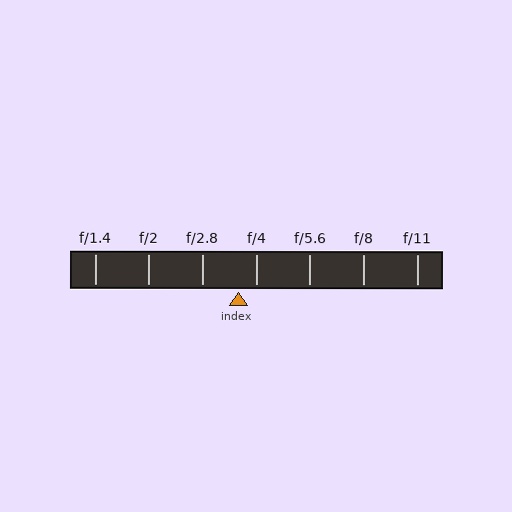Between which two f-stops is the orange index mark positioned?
The index mark is between f/2.8 and f/4.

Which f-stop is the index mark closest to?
The index mark is closest to f/4.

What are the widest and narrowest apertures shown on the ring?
The widest aperture shown is f/1.4 and the narrowest is f/11.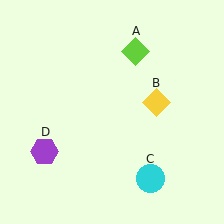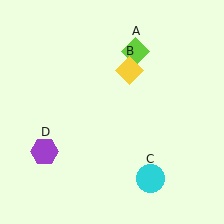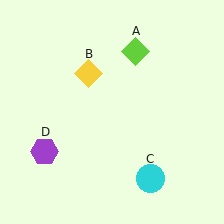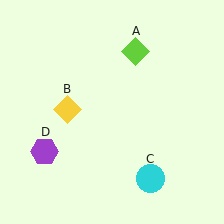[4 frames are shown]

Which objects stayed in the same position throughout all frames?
Lime diamond (object A) and cyan circle (object C) and purple hexagon (object D) remained stationary.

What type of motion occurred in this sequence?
The yellow diamond (object B) rotated counterclockwise around the center of the scene.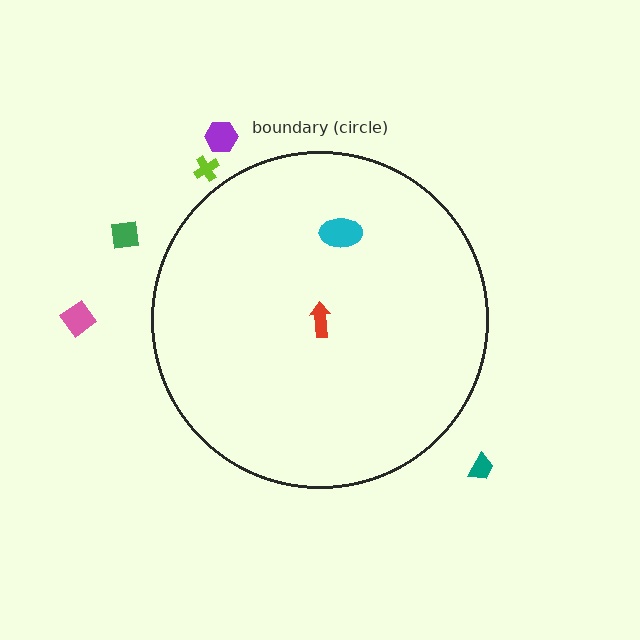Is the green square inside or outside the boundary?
Outside.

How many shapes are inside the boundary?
2 inside, 5 outside.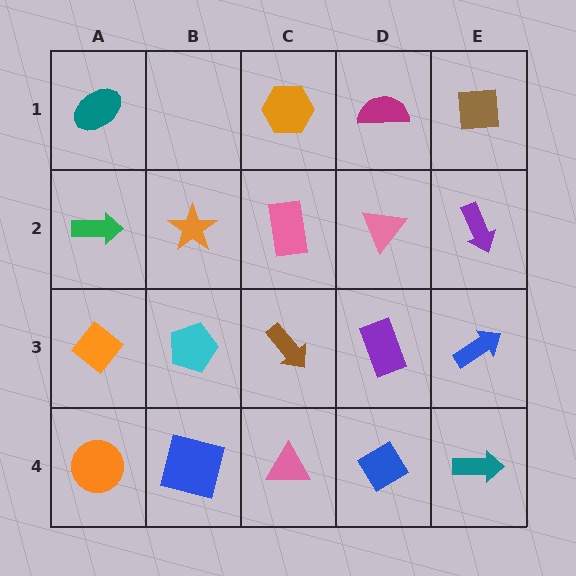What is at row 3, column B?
A cyan pentagon.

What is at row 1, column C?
An orange hexagon.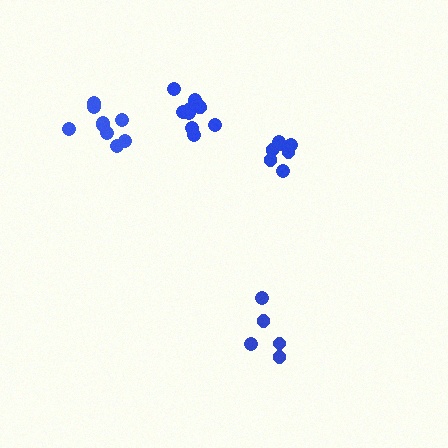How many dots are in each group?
Group 1: 5 dots, Group 2: 11 dots, Group 3: 7 dots, Group 4: 9 dots (32 total).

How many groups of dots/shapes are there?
There are 4 groups.